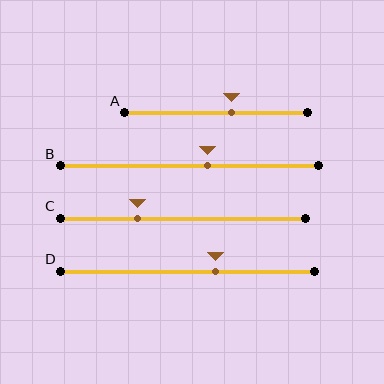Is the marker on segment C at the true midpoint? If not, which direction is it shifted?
No, the marker on segment C is shifted to the left by about 18% of the segment length.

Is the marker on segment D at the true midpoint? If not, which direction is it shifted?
No, the marker on segment D is shifted to the right by about 11% of the segment length.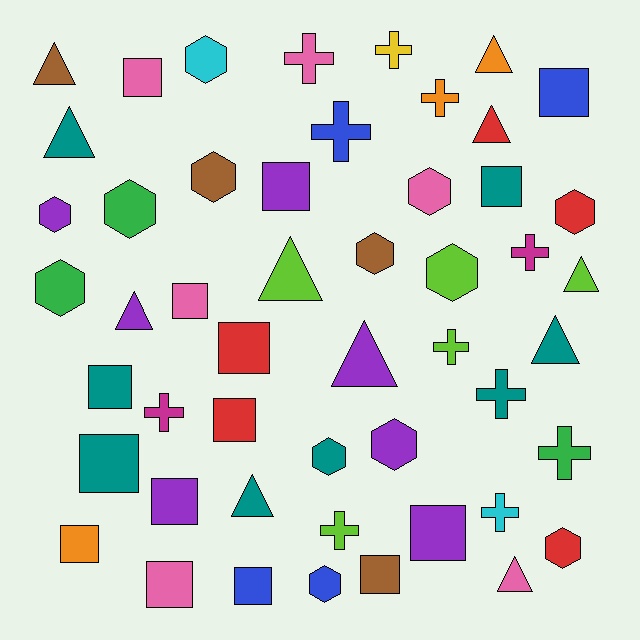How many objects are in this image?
There are 50 objects.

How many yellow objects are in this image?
There is 1 yellow object.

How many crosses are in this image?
There are 11 crosses.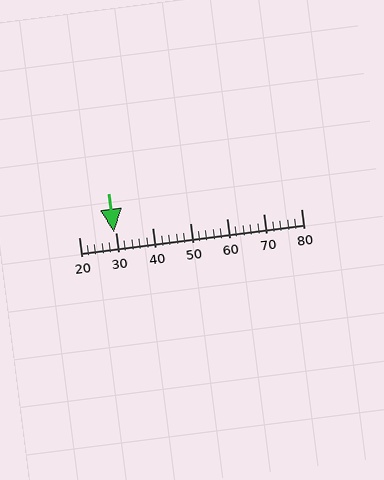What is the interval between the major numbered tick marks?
The major tick marks are spaced 10 units apart.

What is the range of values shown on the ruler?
The ruler shows values from 20 to 80.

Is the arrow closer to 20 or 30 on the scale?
The arrow is closer to 30.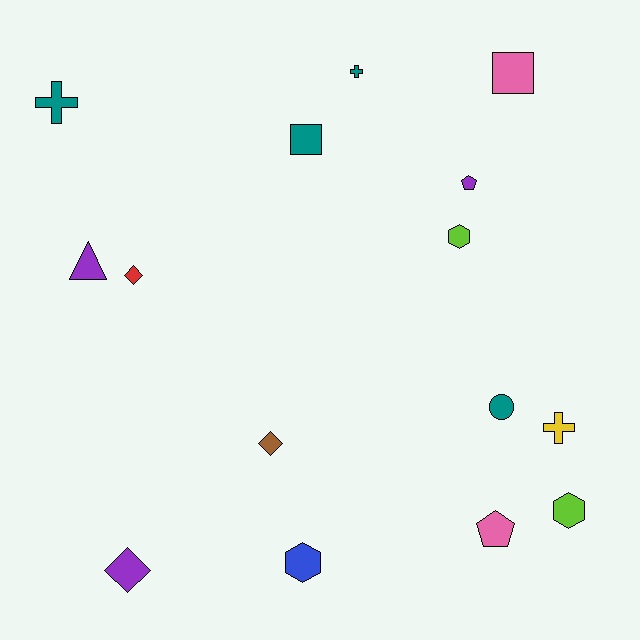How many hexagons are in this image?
There are 3 hexagons.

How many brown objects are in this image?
There is 1 brown object.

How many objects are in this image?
There are 15 objects.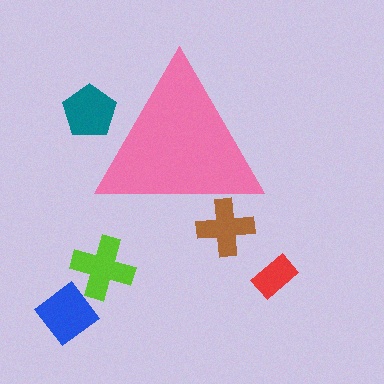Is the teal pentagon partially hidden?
Yes, the teal pentagon is partially hidden behind the pink triangle.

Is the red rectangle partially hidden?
No, the red rectangle is fully visible.